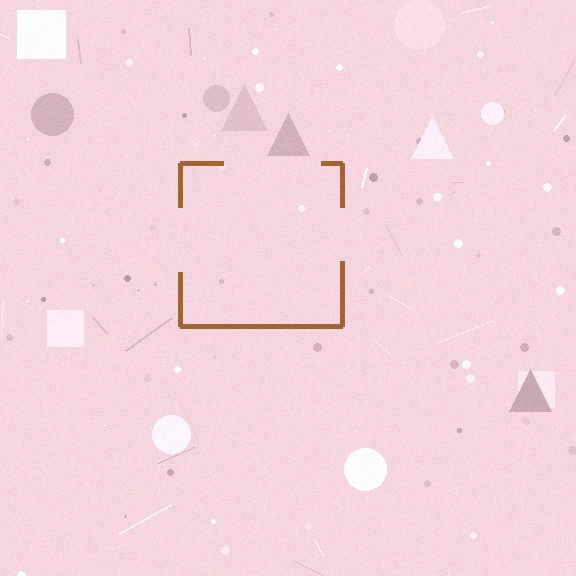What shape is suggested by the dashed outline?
The dashed outline suggests a square.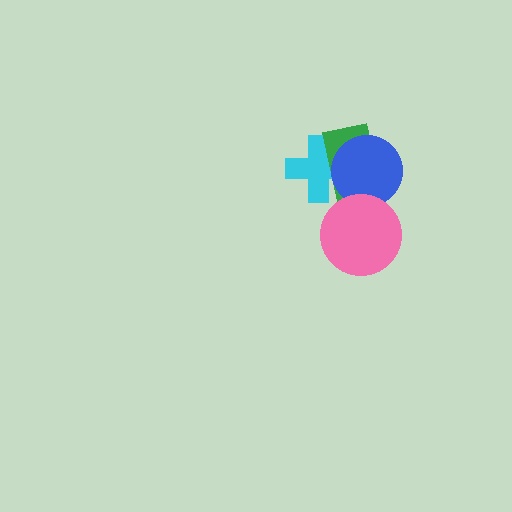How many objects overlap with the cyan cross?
2 objects overlap with the cyan cross.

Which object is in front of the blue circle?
The pink circle is in front of the blue circle.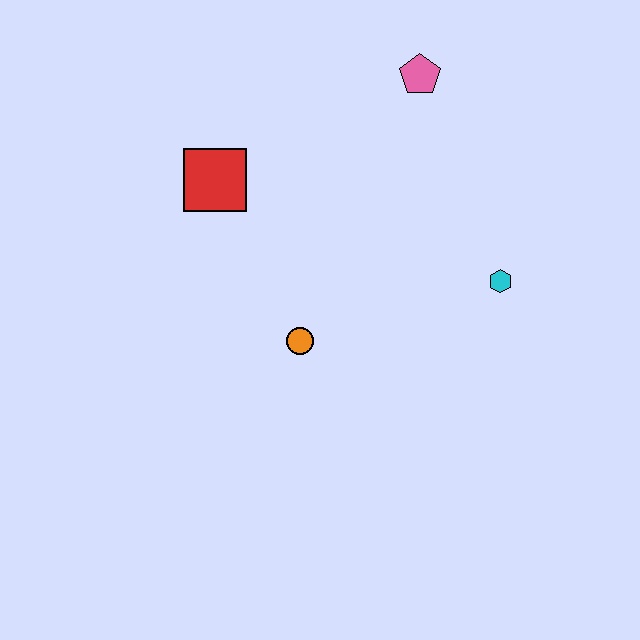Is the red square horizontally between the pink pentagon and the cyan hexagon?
No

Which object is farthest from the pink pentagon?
The orange circle is farthest from the pink pentagon.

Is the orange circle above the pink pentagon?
No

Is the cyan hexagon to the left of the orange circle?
No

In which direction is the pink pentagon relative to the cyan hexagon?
The pink pentagon is above the cyan hexagon.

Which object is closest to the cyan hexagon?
The orange circle is closest to the cyan hexagon.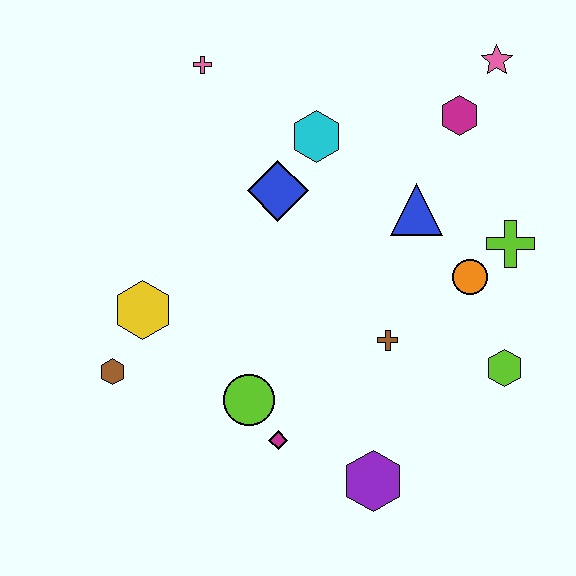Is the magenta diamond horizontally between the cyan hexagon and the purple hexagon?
No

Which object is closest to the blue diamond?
The cyan hexagon is closest to the blue diamond.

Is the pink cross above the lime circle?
Yes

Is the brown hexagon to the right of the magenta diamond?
No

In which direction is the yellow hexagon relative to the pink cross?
The yellow hexagon is below the pink cross.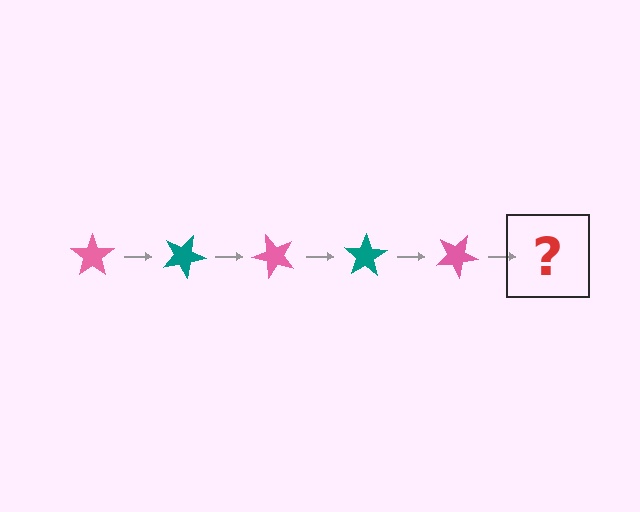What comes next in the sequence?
The next element should be a teal star, rotated 125 degrees from the start.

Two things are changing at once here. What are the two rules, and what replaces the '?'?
The two rules are that it rotates 25 degrees each step and the color cycles through pink and teal. The '?' should be a teal star, rotated 125 degrees from the start.